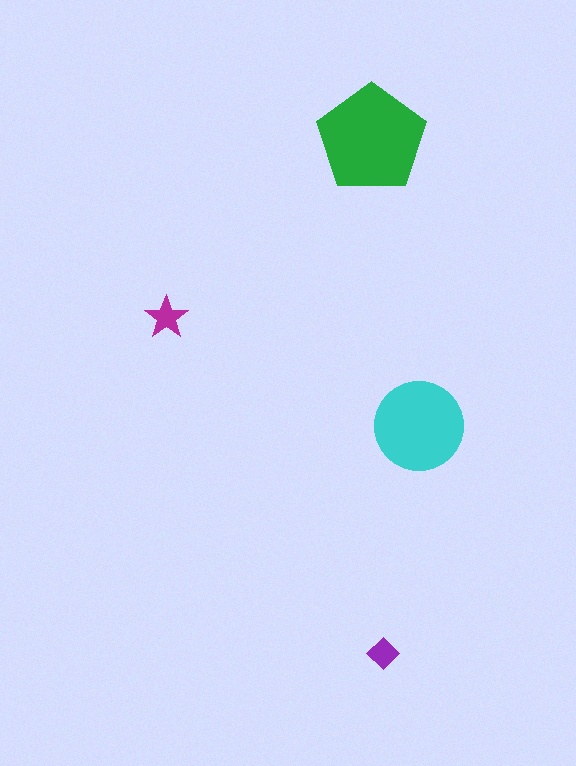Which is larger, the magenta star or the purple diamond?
The magenta star.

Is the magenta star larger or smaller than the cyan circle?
Smaller.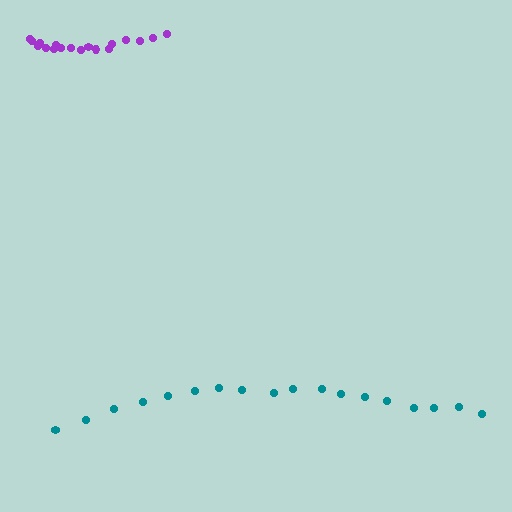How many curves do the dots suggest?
There are 2 distinct paths.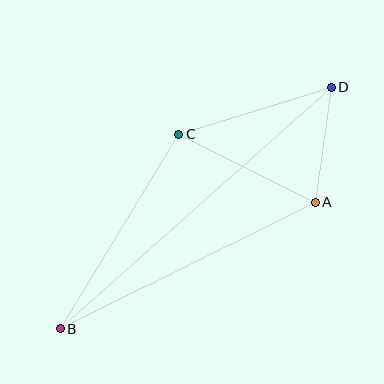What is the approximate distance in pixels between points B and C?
The distance between B and C is approximately 227 pixels.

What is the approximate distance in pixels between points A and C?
The distance between A and C is approximately 152 pixels.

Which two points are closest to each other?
Points A and D are closest to each other.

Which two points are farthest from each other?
Points B and D are farthest from each other.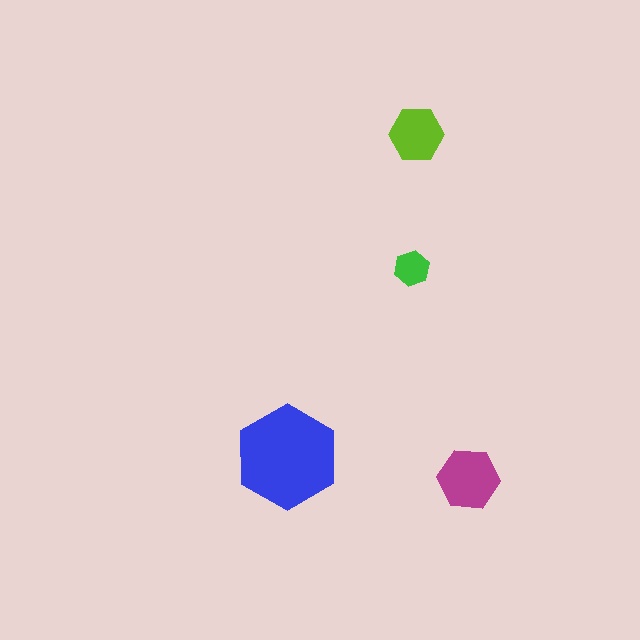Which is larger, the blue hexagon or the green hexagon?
The blue one.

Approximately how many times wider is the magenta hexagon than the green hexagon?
About 1.5 times wider.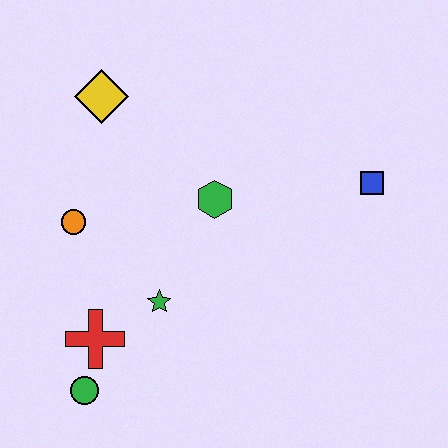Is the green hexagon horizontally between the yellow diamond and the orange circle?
No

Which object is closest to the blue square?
The green hexagon is closest to the blue square.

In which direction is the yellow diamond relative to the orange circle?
The yellow diamond is above the orange circle.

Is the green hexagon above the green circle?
Yes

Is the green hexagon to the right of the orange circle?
Yes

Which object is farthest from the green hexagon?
The green circle is farthest from the green hexagon.